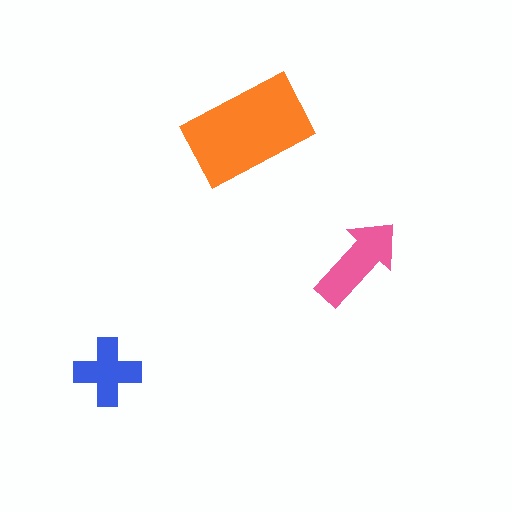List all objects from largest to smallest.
The orange rectangle, the pink arrow, the blue cross.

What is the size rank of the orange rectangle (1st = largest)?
1st.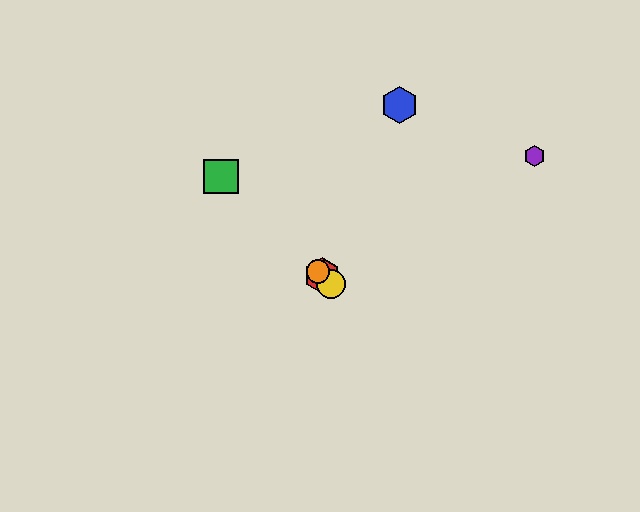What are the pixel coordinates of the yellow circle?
The yellow circle is at (331, 284).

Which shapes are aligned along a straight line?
The red hexagon, the green square, the yellow circle, the orange circle are aligned along a straight line.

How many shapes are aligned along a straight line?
4 shapes (the red hexagon, the green square, the yellow circle, the orange circle) are aligned along a straight line.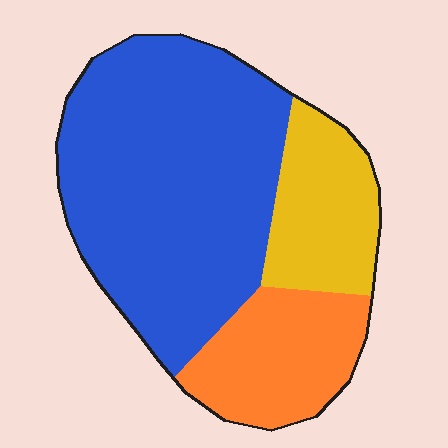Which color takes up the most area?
Blue, at roughly 60%.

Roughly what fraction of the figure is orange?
Orange takes up about one fifth (1/5) of the figure.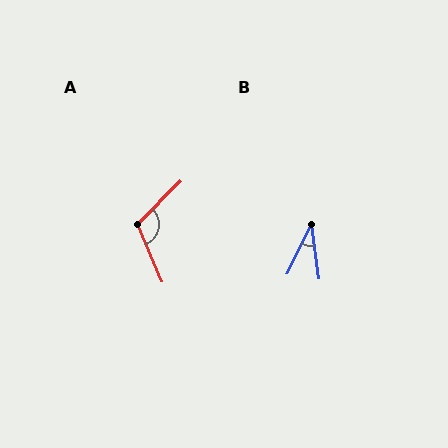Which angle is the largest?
A, at approximately 112 degrees.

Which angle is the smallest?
B, at approximately 34 degrees.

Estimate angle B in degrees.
Approximately 34 degrees.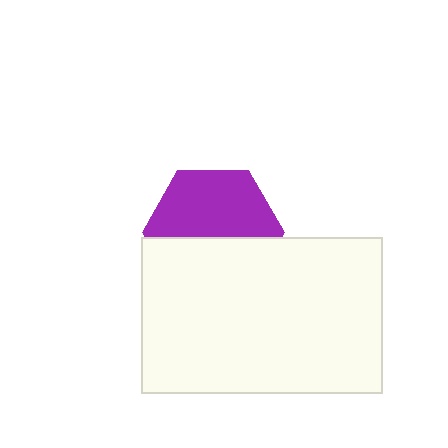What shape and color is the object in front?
The object in front is a white rectangle.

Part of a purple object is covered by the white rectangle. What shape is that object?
It is a hexagon.